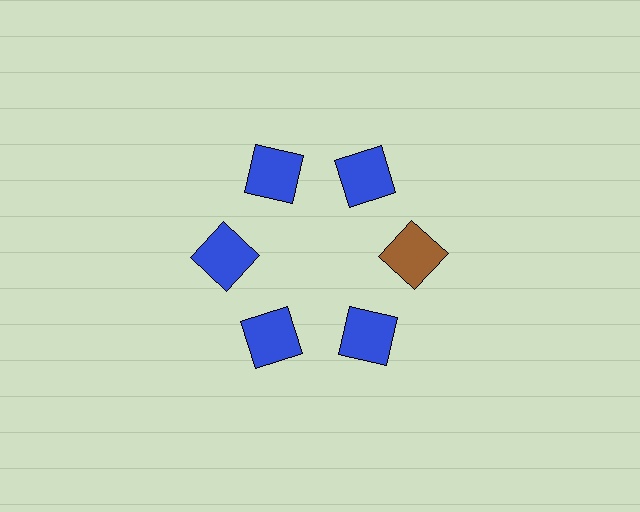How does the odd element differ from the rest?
It has a different color: brown instead of blue.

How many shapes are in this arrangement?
There are 6 shapes arranged in a ring pattern.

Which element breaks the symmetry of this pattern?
The brown square at roughly the 3 o'clock position breaks the symmetry. All other shapes are blue squares.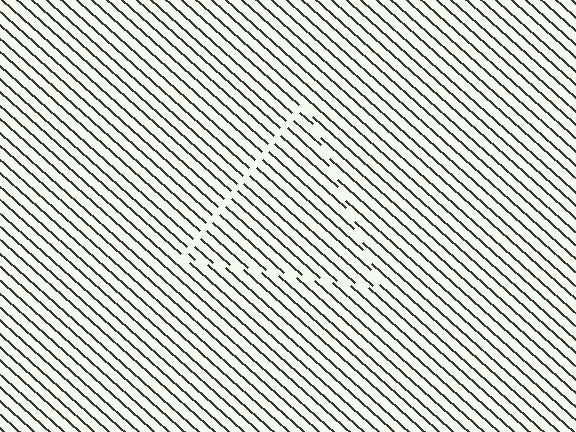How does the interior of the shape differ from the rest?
The interior of the shape contains the same grating, shifted by half a period — the contour is defined by the phase discontinuity where line-ends from the inner and outer gratings abut.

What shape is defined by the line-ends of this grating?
An illusory triangle. The interior of the shape contains the same grating, shifted by half a period — the contour is defined by the phase discontinuity where line-ends from the inner and outer gratings abut.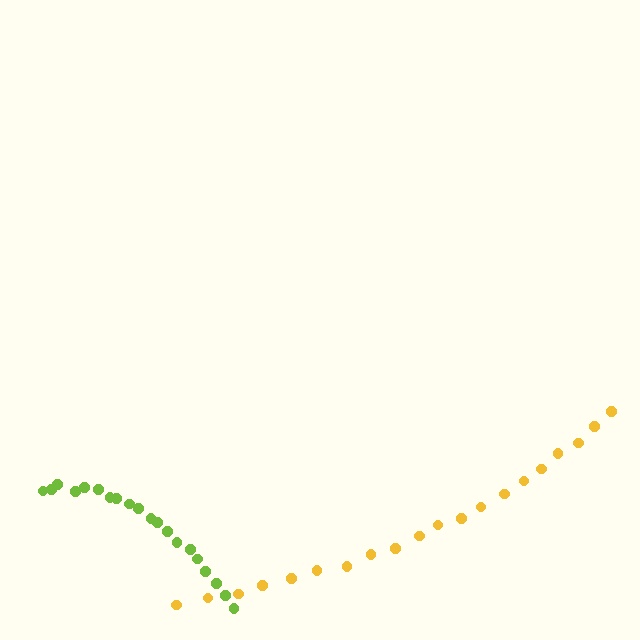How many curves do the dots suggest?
There are 2 distinct paths.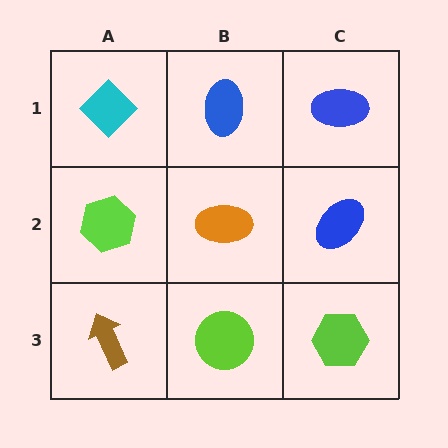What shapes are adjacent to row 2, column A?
A cyan diamond (row 1, column A), a brown arrow (row 3, column A), an orange ellipse (row 2, column B).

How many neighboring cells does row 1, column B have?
3.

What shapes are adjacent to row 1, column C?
A blue ellipse (row 2, column C), a blue ellipse (row 1, column B).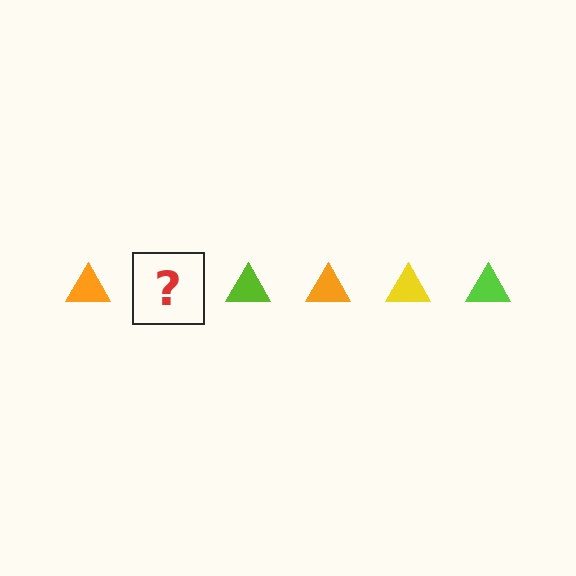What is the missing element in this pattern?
The missing element is a yellow triangle.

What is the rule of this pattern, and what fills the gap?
The rule is that the pattern cycles through orange, yellow, lime triangles. The gap should be filled with a yellow triangle.